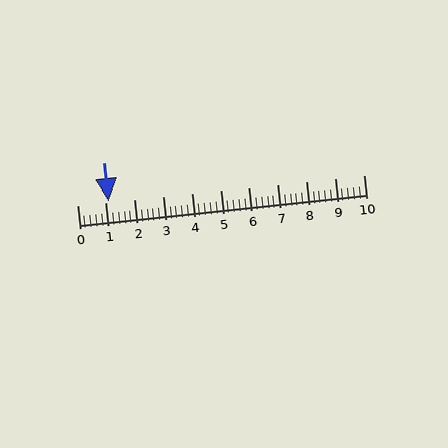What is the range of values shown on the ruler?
The ruler shows values from 0 to 10.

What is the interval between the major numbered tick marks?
The major tick marks are spaced 1 units apart.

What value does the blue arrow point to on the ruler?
The blue arrow points to approximately 1.1.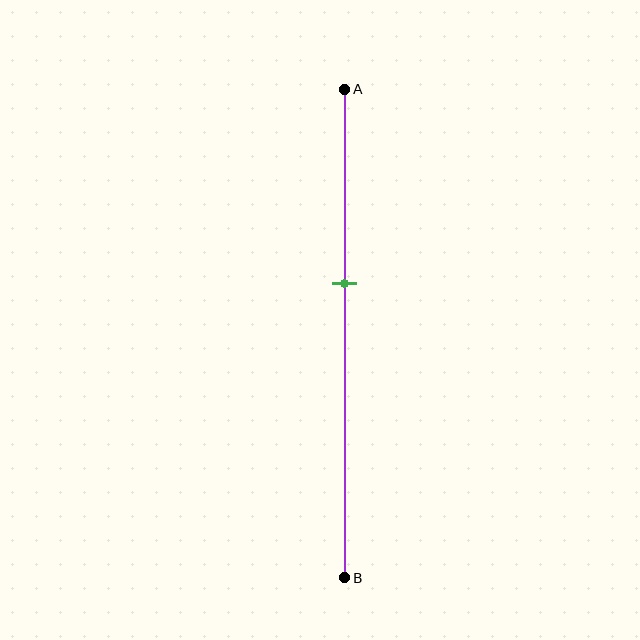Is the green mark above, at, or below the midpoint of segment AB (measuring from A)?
The green mark is above the midpoint of segment AB.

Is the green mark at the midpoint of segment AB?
No, the mark is at about 40% from A, not at the 50% midpoint.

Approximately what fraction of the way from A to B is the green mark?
The green mark is approximately 40% of the way from A to B.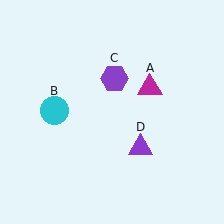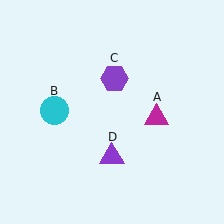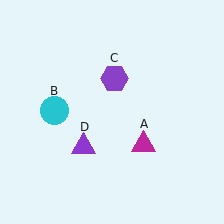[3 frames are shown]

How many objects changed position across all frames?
2 objects changed position: magenta triangle (object A), purple triangle (object D).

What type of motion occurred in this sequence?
The magenta triangle (object A), purple triangle (object D) rotated clockwise around the center of the scene.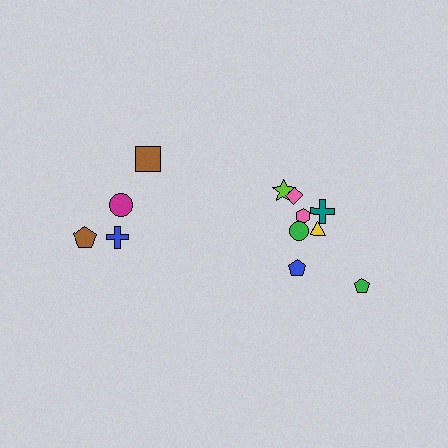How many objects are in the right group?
There are 8 objects.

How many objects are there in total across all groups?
There are 12 objects.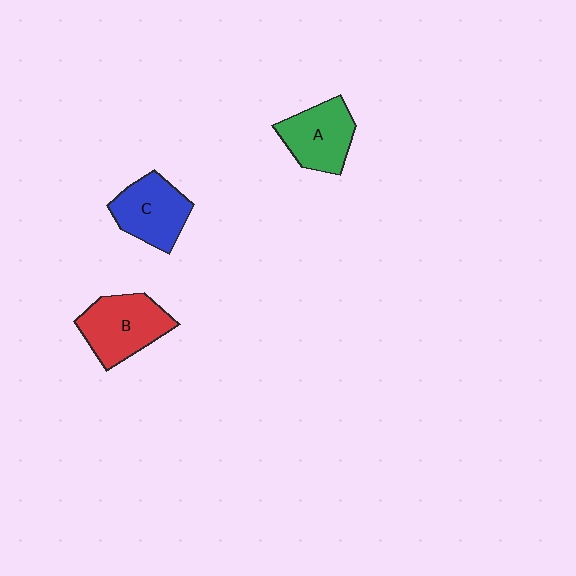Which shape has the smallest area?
Shape A (green).